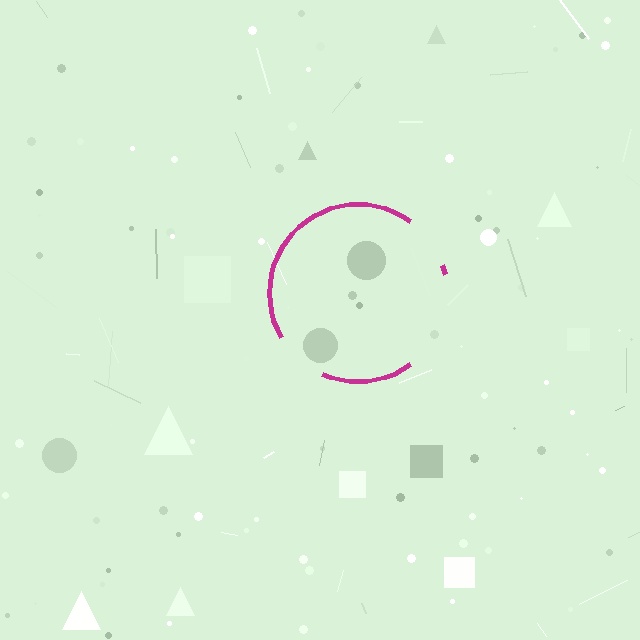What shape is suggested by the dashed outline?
The dashed outline suggests a circle.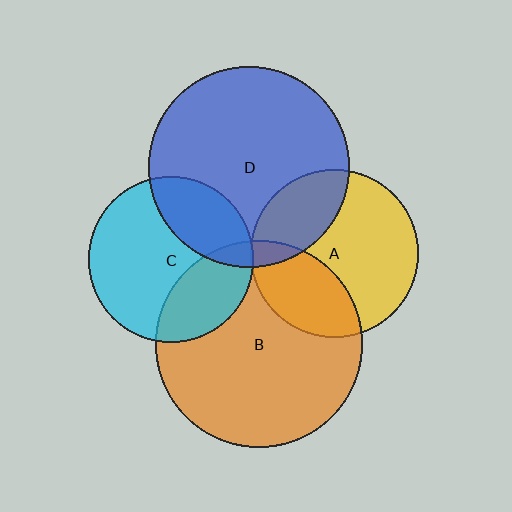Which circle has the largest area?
Circle B (orange).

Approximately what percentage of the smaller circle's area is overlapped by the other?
Approximately 5%.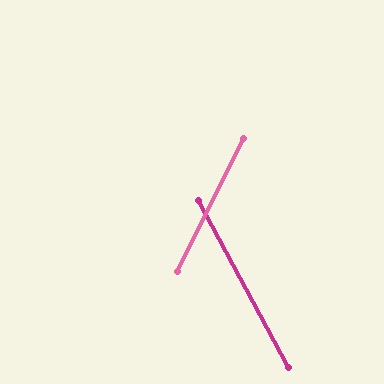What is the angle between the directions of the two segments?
Approximately 55 degrees.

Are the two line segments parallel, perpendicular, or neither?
Neither parallel nor perpendicular — they differ by about 55°.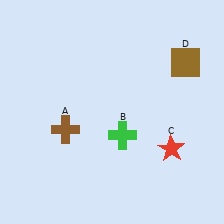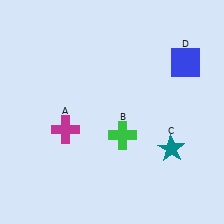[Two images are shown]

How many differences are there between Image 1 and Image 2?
There are 3 differences between the two images.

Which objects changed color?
A changed from brown to magenta. C changed from red to teal. D changed from brown to blue.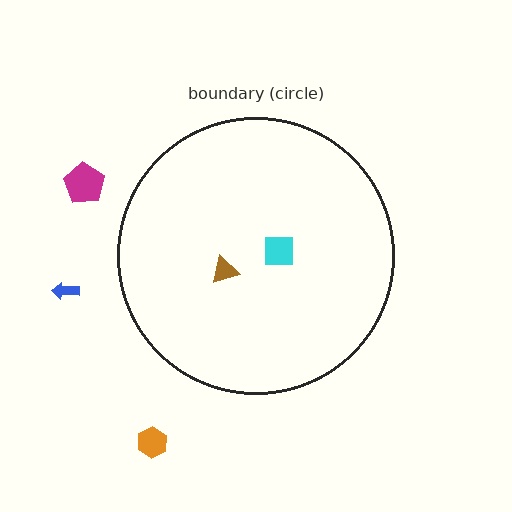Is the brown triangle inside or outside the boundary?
Inside.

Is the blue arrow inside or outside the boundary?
Outside.